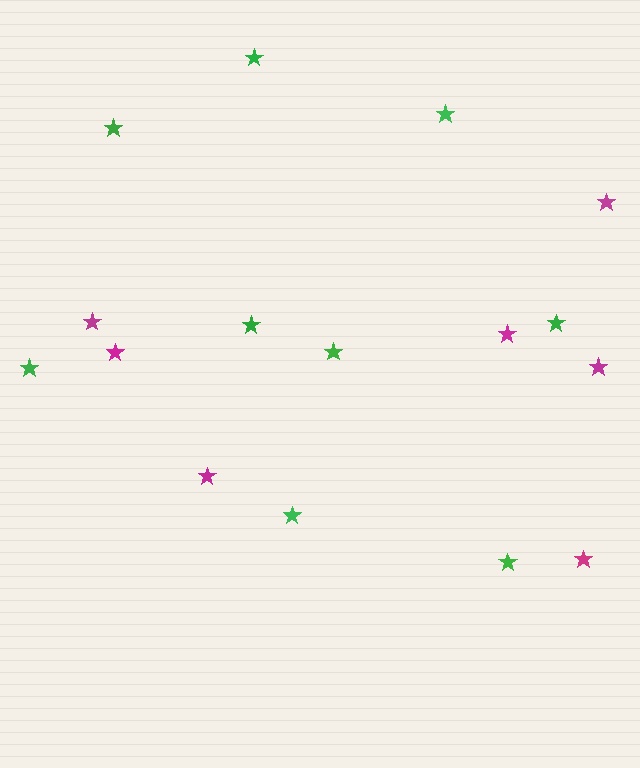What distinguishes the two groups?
There are 2 groups: one group of green stars (9) and one group of magenta stars (7).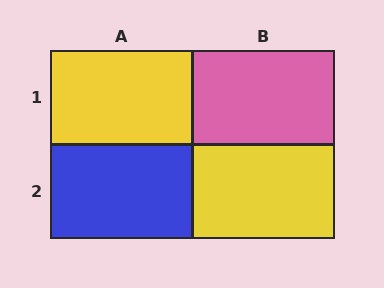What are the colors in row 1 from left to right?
Yellow, pink.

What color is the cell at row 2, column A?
Blue.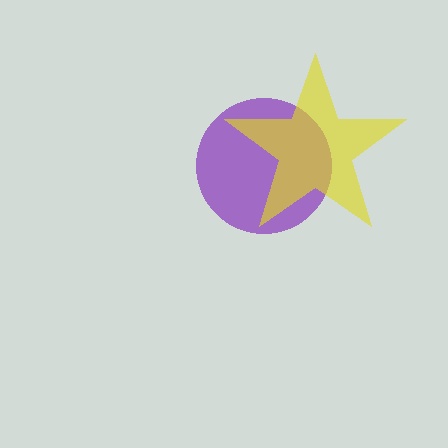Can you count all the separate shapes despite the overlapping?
Yes, there are 2 separate shapes.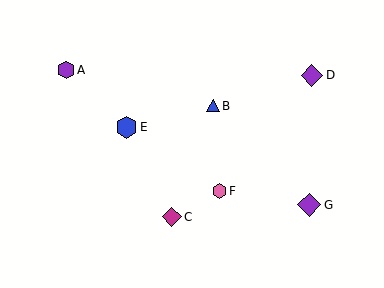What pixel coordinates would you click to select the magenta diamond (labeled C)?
Click at (172, 217) to select the magenta diamond C.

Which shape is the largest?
The purple diamond (labeled G) is the largest.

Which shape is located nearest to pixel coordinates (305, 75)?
The purple diamond (labeled D) at (312, 75) is nearest to that location.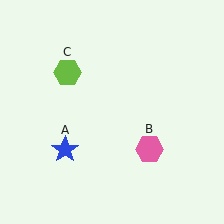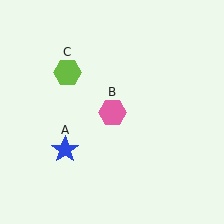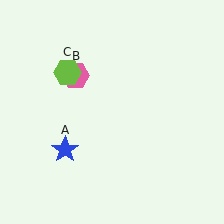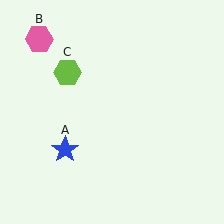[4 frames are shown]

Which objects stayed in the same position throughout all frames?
Blue star (object A) and lime hexagon (object C) remained stationary.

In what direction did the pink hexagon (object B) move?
The pink hexagon (object B) moved up and to the left.